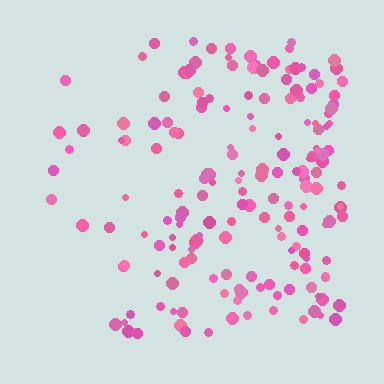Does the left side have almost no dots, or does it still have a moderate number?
Still a moderate number, just noticeably fewer than the right.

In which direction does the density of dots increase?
From left to right, with the right side densest.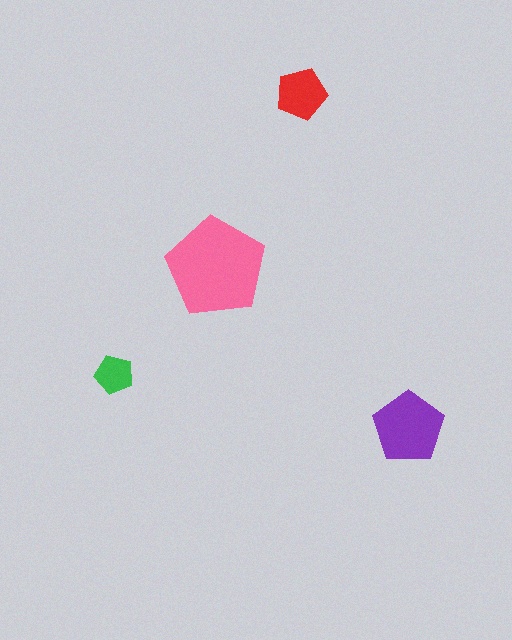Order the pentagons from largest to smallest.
the pink one, the purple one, the red one, the green one.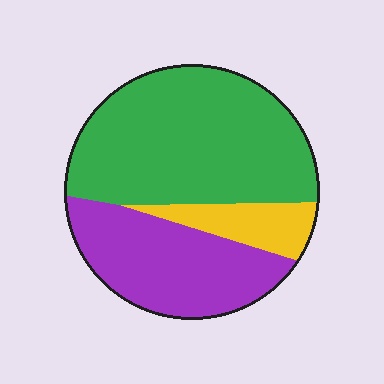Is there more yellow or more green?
Green.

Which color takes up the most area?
Green, at roughly 55%.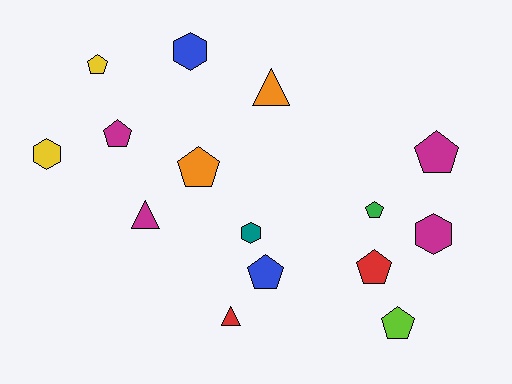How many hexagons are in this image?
There are 4 hexagons.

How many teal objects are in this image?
There is 1 teal object.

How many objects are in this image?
There are 15 objects.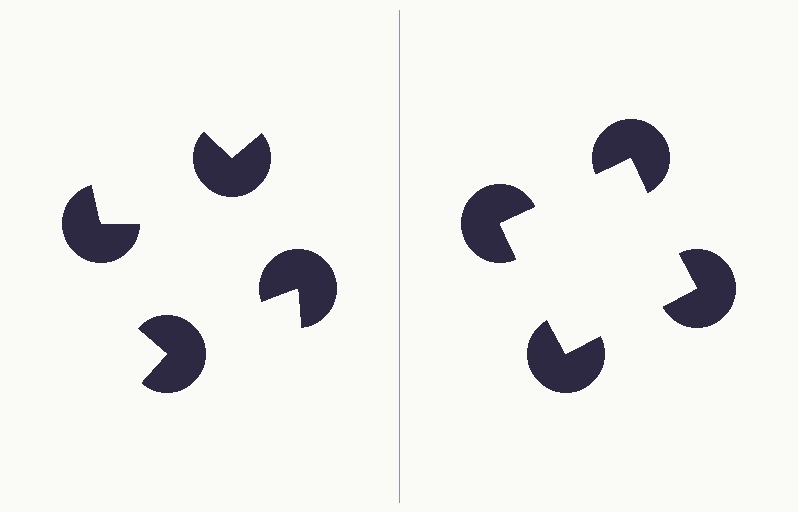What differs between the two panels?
The pac-man discs are positioned identically on both sides; only the wedge orientations differ. On the right they align to a square; on the left they are misaligned.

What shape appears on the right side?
An illusory square.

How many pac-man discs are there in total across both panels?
8 — 4 on each side.